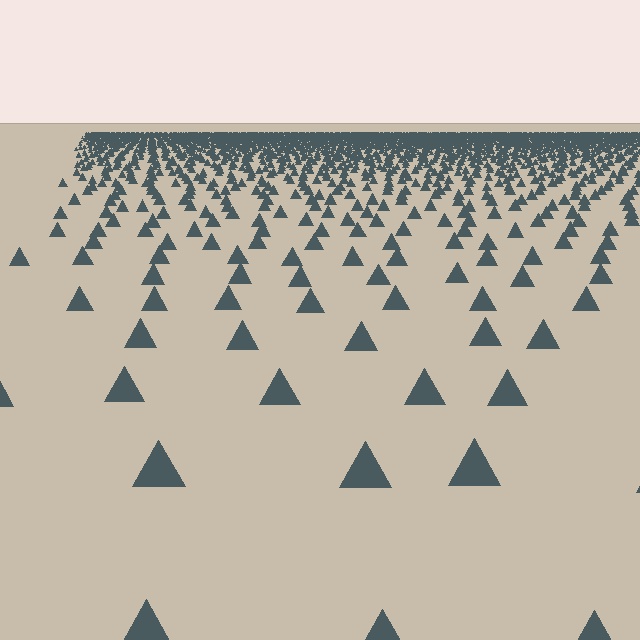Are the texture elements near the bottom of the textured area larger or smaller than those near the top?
Larger. Near the bottom, elements are closer to the viewer and appear at a bigger on-screen size.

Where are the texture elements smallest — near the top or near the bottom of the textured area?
Near the top.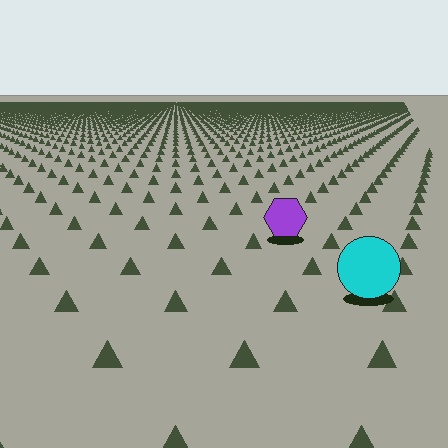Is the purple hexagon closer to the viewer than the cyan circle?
No. The cyan circle is closer — you can tell from the texture gradient: the ground texture is coarser near it.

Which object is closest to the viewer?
The cyan circle is closest. The texture marks near it are larger and more spread out.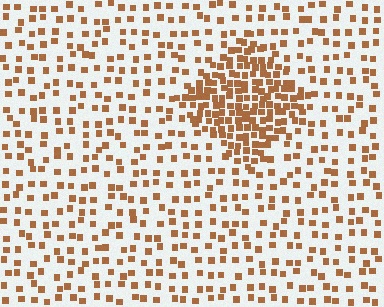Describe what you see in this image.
The image contains small brown elements arranged at two different densities. A diamond-shaped region is visible where the elements are more densely packed than the surrounding area.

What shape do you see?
I see a diamond.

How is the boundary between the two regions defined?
The boundary is defined by a change in element density (approximately 2.7x ratio). All elements are the same color, size, and shape.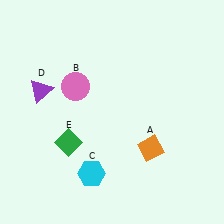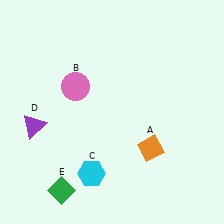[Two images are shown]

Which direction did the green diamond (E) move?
The green diamond (E) moved down.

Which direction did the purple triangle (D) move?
The purple triangle (D) moved down.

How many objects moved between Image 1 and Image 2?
2 objects moved between the two images.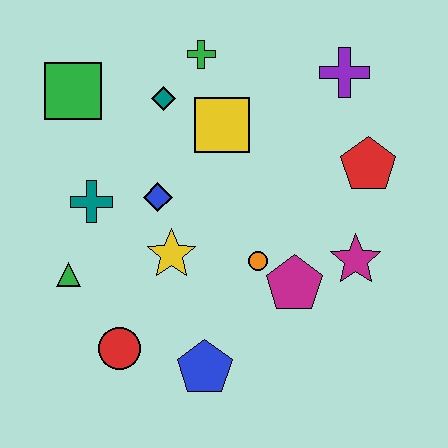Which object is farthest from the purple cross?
The red circle is farthest from the purple cross.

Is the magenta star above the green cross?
No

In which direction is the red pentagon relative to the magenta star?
The red pentagon is above the magenta star.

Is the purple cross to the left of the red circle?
No